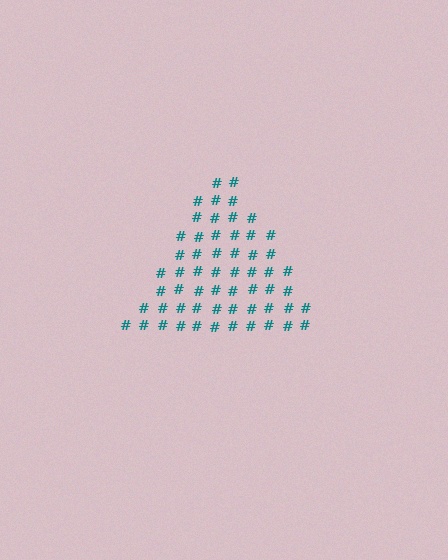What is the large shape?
The large shape is a triangle.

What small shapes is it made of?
It is made of small hash symbols.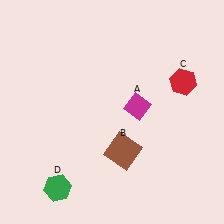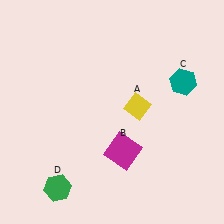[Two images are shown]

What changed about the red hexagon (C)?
In Image 1, C is red. In Image 2, it changed to teal.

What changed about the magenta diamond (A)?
In Image 1, A is magenta. In Image 2, it changed to yellow.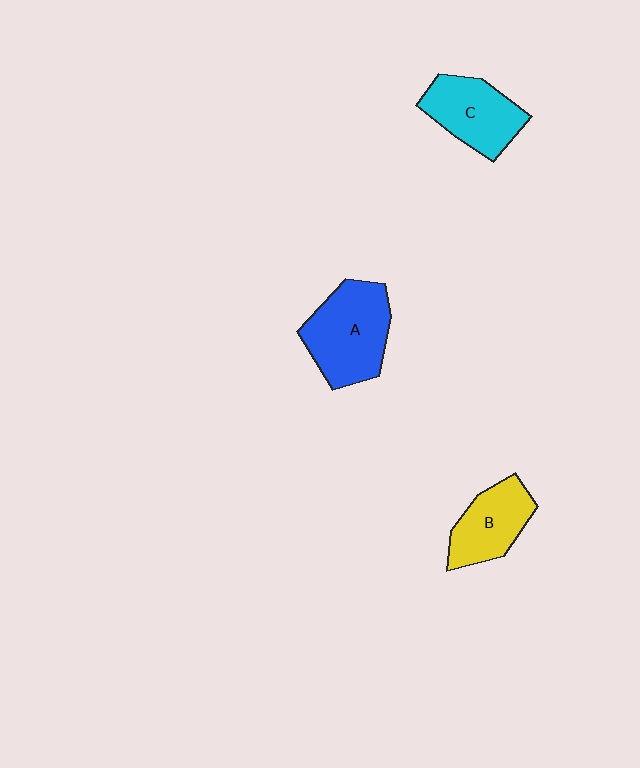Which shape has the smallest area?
Shape B (yellow).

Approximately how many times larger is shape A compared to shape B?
Approximately 1.4 times.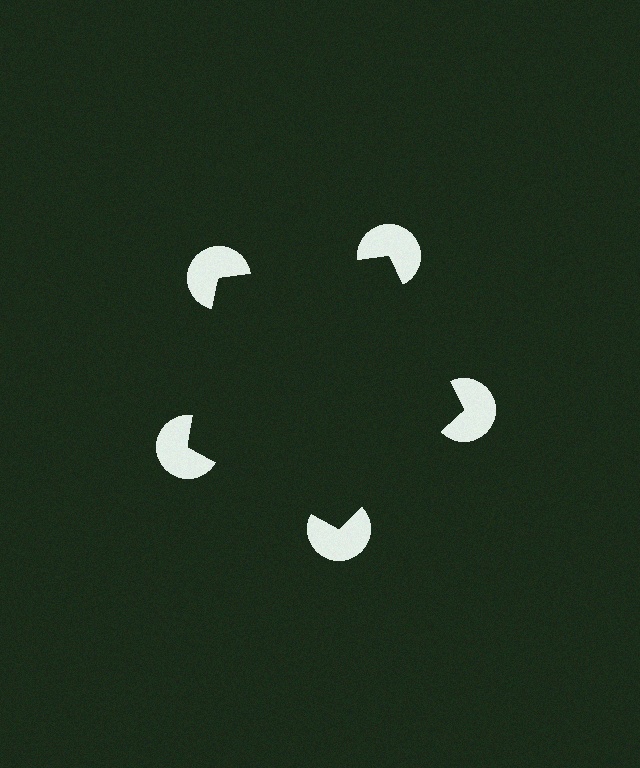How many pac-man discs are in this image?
There are 5 — one at each vertex of the illusory pentagon.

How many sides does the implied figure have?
5 sides.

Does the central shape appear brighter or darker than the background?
It typically appears slightly darker than the background, even though no actual brightness change is drawn.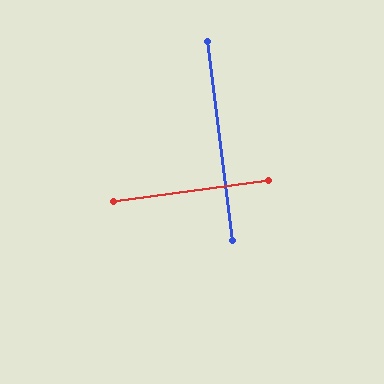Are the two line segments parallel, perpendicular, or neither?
Perpendicular — they meet at approximately 89°.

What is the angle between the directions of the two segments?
Approximately 89 degrees.